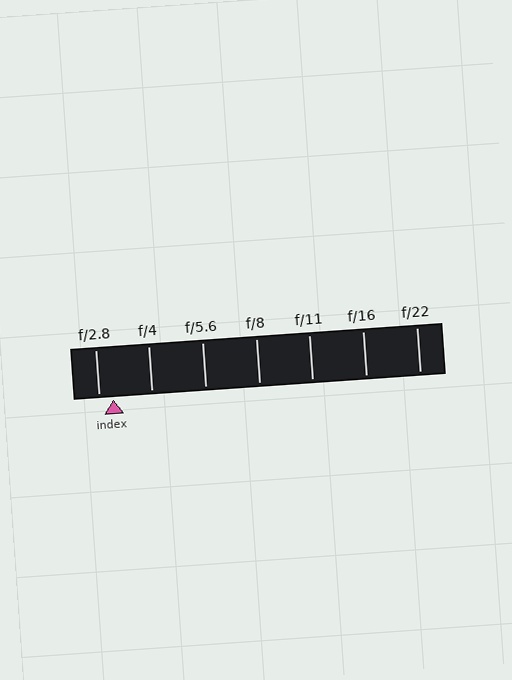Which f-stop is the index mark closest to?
The index mark is closest to f/2.8.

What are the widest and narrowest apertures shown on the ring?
The widest aperture shown is f/2.8 and the narrowest is f/22.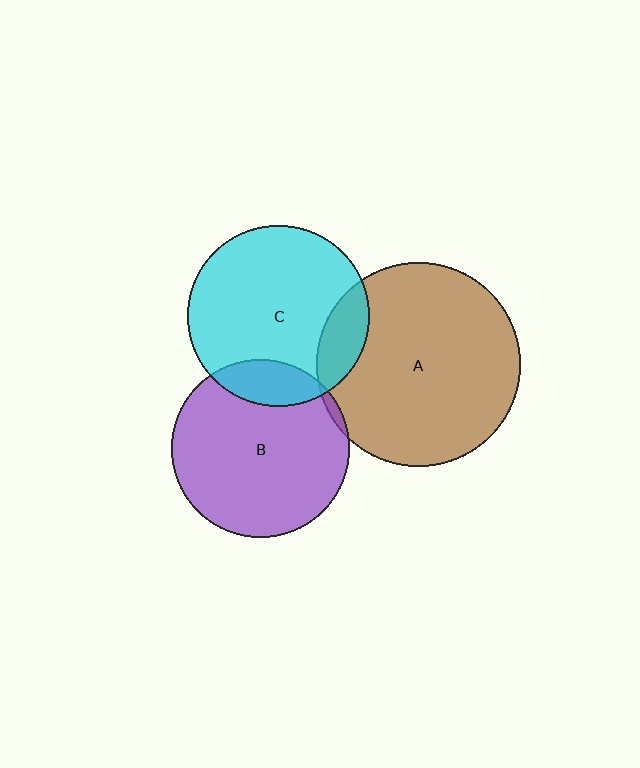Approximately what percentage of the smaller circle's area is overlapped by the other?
Approximately 15%.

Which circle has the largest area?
Circle A (brown).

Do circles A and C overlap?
Yes.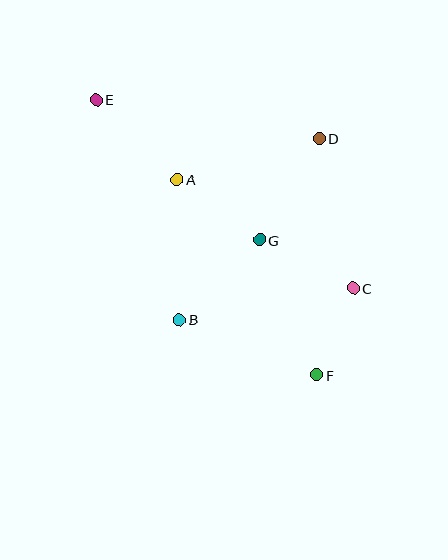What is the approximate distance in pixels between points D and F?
The distance between D and F is approximately 237 pixels.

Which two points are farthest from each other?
Points E and F are farthest from each other.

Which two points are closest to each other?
Points C and F are closest to each other.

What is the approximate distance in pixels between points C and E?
The distance between C and E is approximately 318 pixels.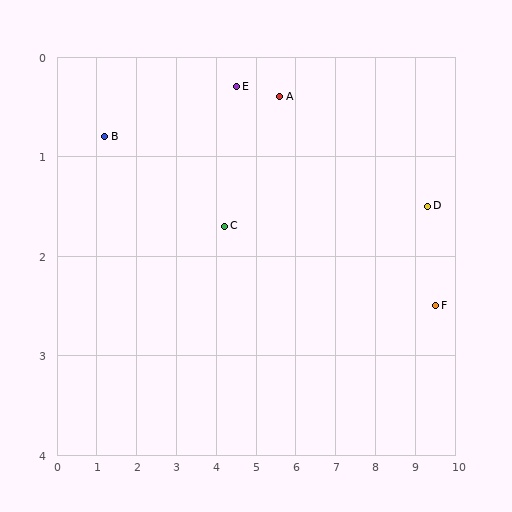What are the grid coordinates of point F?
Point F is at approximately (9.5, 2.5).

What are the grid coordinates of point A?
Point A is at approximately (5.6, 0.4).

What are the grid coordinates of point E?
Point E is at approximately (4.5, 0.3).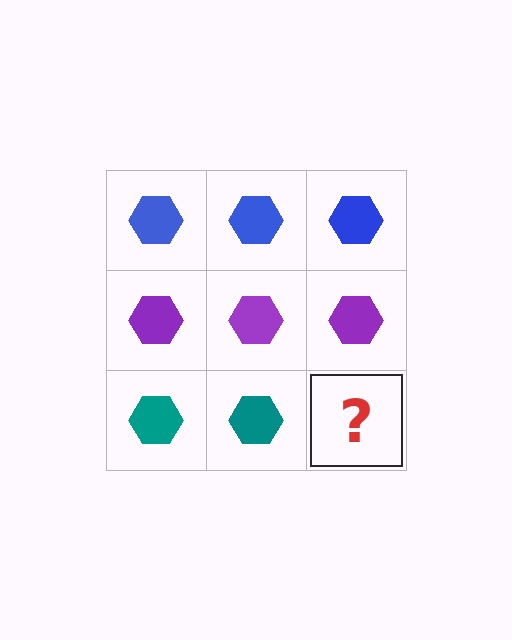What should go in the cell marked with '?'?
The missing cell should contain a teal hexagon.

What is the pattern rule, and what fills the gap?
The rule is that each row has a consistent color. The gap should be filled with a teal hexagon.